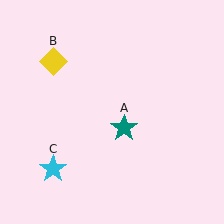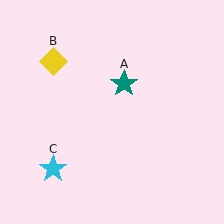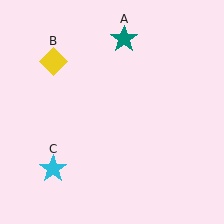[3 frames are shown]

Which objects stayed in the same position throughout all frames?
Yellow diamond (object B) and cyan star (object C) remained stationary.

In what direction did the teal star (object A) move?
The teal star (object A) moved up.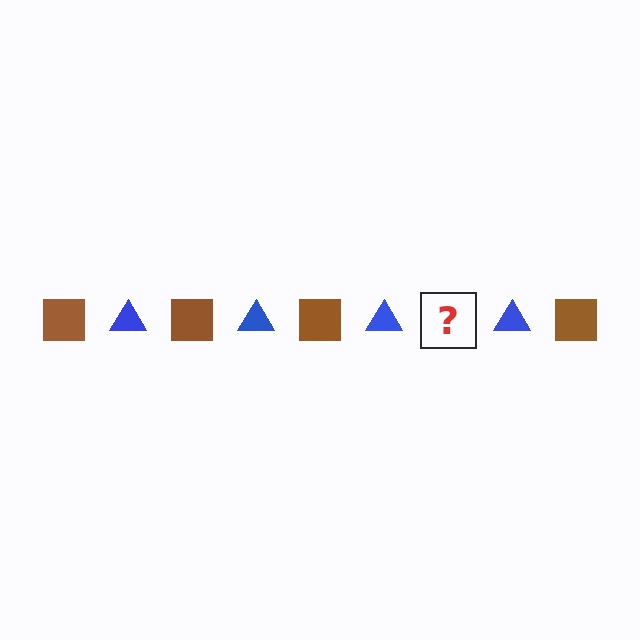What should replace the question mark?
The question mark should be replaced with a brown square.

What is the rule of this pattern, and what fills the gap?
The rule is that the pattern alternates between brown square and blue triangle. The gap should be filled with a brown square.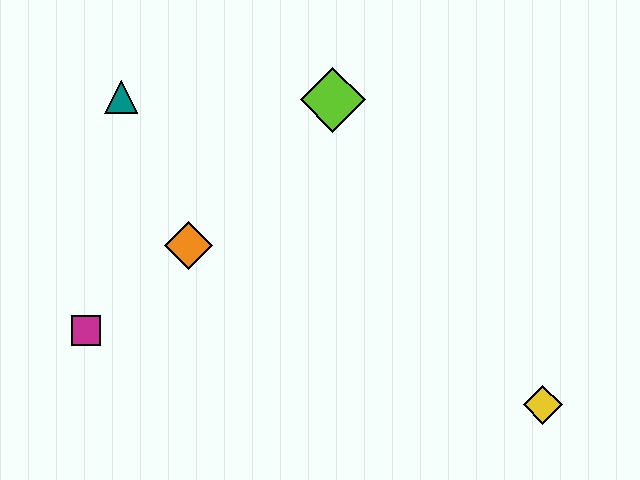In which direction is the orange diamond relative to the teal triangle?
The orange diamond is below the teal triangle.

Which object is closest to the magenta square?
The orange diamond is closest to the magenta square.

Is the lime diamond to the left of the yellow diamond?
Yes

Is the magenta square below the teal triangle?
Yes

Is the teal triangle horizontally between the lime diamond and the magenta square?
Yes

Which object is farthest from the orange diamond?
The yellow diamond is farthest from the orange diamond.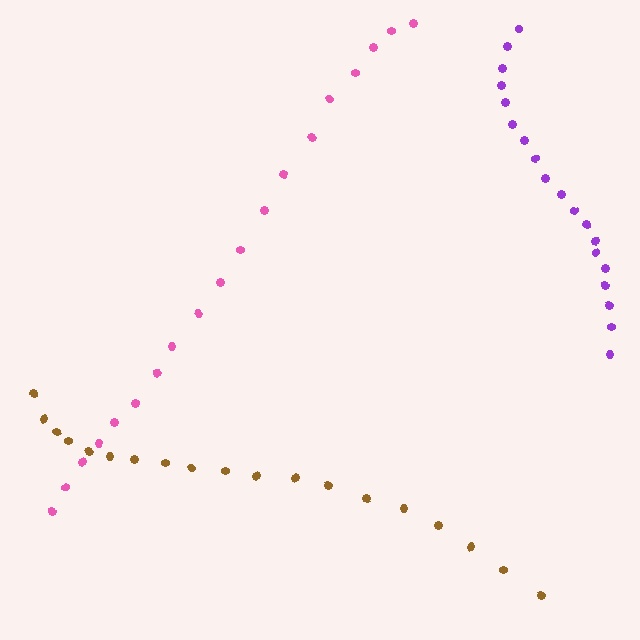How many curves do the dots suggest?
There are 3 distinct paths.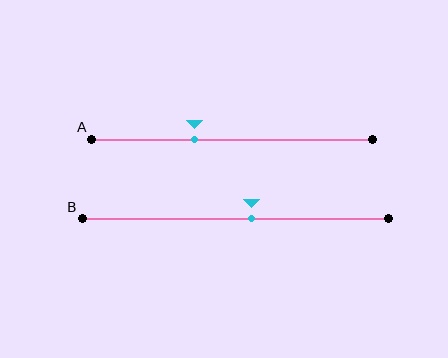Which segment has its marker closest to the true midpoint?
Segment B has its marker closest to the true midpoint.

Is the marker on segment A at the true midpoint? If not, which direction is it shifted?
No, the marker on segment A is shifted to the left by about 13% of the segment length.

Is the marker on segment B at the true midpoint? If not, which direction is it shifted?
No, the marker on segment B is shifted to the right by about 6% of the segment length.